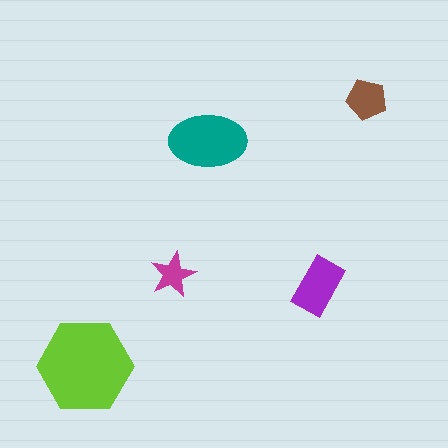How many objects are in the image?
There are 5 objects in the image.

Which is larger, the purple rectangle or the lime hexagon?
The lime hexagon.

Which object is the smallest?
The magenta star.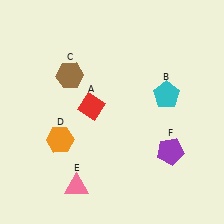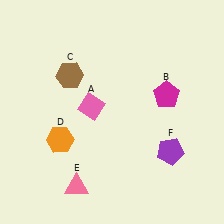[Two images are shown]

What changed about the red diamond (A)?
In Image 1, A is red. In Image 2, it changed to pink.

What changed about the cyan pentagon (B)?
In Image 1, B is cyan. In Image 2, it changed to magenta.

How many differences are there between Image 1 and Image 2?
There are 2 differences between the two images.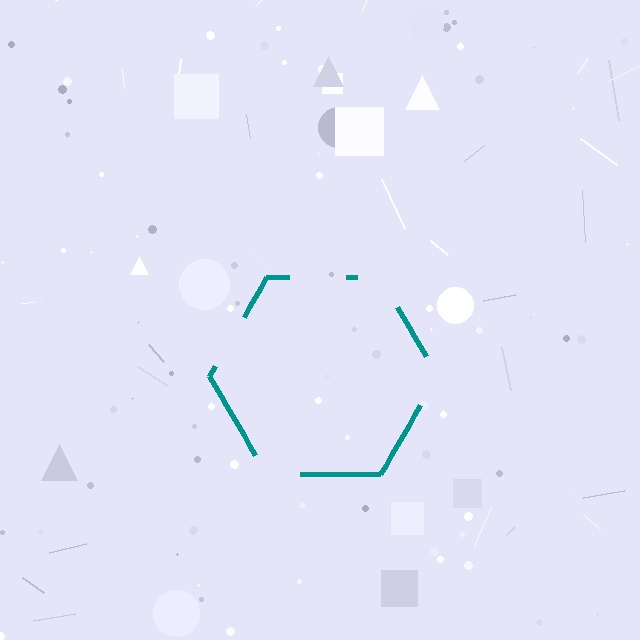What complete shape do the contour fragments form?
The contour fragments form a hexagon.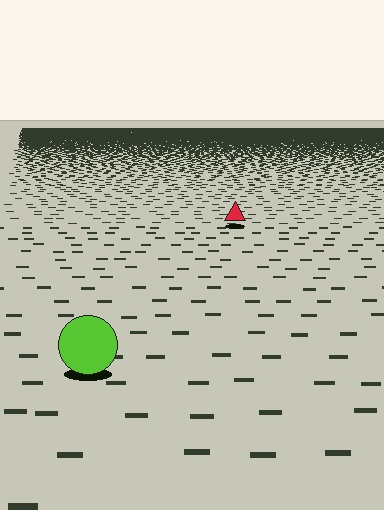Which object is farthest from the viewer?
The red triangle is farthest from the viewer. It appears smaller and the ground texture around it is denser.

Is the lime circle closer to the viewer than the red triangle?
Yes. The lime circle is closer — you can tell from the texture gradient: the ground texture is coarser near it.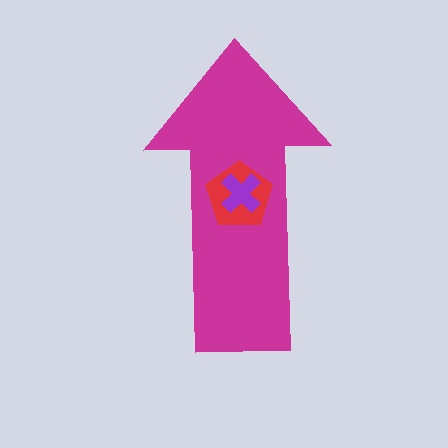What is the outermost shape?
The magenta arrow.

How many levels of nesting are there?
3.